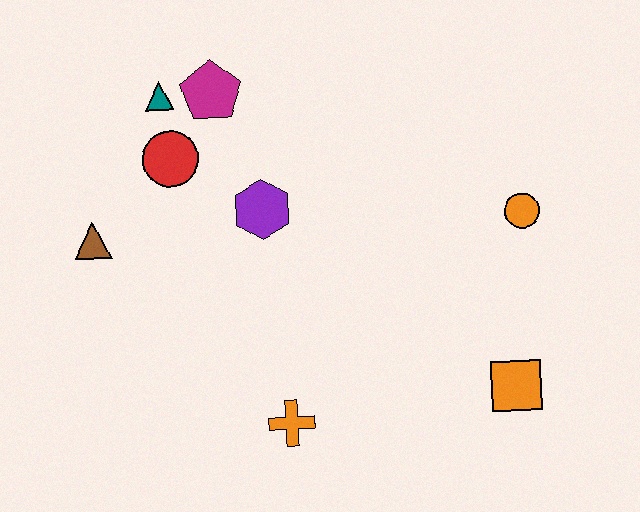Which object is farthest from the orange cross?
The teal triangle is farthest from the orange cross.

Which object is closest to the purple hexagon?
The red circle is closest to the purple hexagon.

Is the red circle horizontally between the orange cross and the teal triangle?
Yes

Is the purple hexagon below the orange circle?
No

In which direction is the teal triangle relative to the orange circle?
The teal triangle is to the left of the orange circle.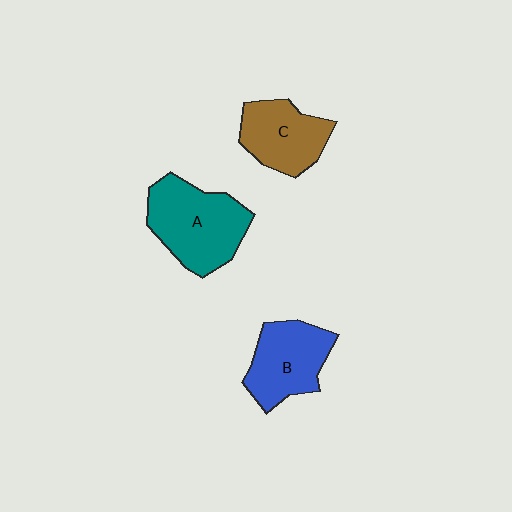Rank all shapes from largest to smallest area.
From largest to smallest: A (teal), B (blue), C (brown).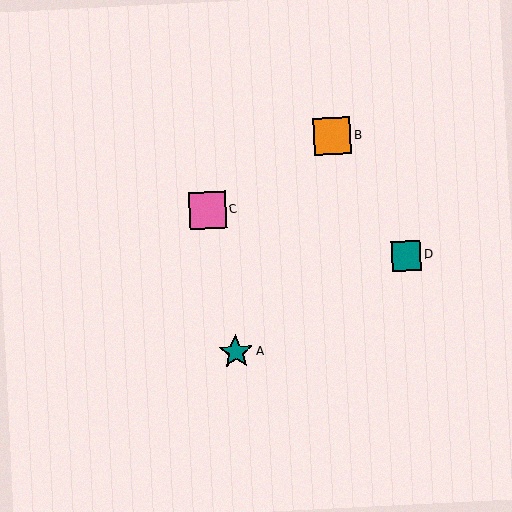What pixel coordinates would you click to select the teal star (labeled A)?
Click at (236, 352) to select the teal star A.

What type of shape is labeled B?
Shape B is an orange square.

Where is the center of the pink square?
The center of the pink square is at (207, 210).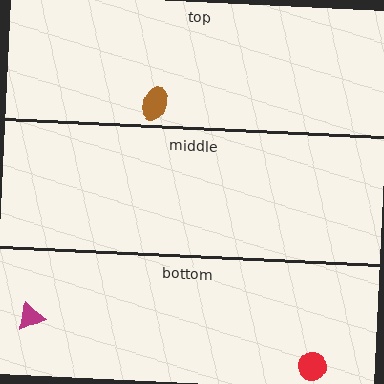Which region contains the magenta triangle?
The bottom region.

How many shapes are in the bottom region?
2.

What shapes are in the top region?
The brown ellipse.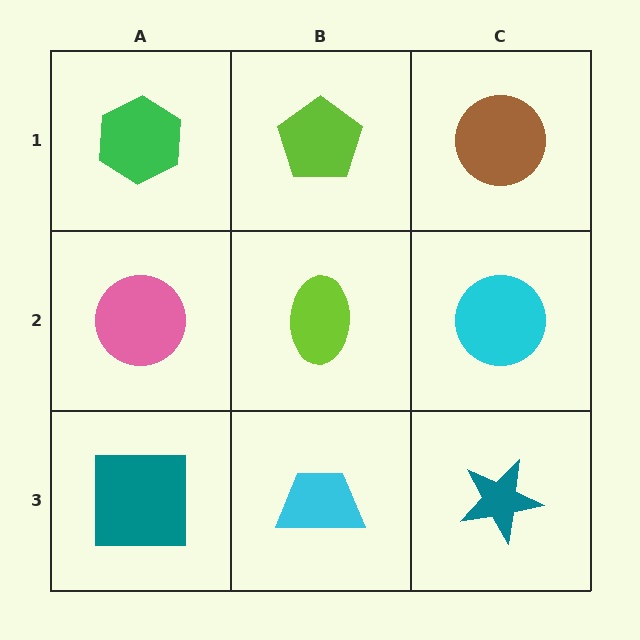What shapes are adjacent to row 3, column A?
A pink circle (row 2, column A), a cyan trapezoid (row 3, column B).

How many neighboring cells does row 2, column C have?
3.